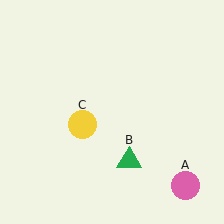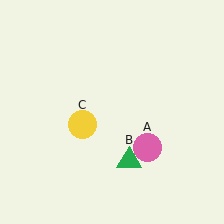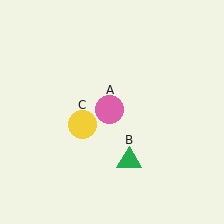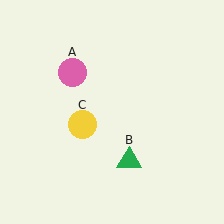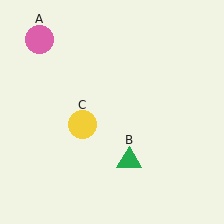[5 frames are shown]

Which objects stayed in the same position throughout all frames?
Green triangle (object B) and yellow circle (object C) remained stationary.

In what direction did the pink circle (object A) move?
The pink circle (object A) moved up and to the left.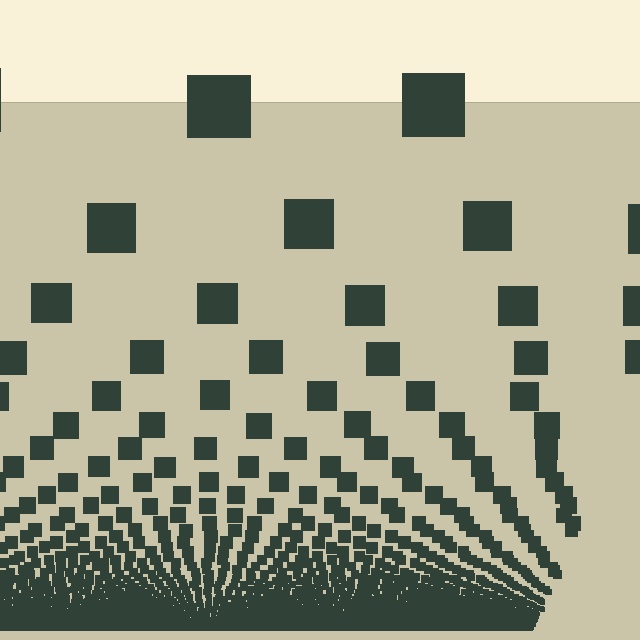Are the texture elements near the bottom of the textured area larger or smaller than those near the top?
Smaller. The gradient is inverted — elements near the bottom are smaller and denser.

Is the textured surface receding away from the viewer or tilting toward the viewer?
The surface appears to tilt toward the viewer. Texture elements get larger and sparser toward the top.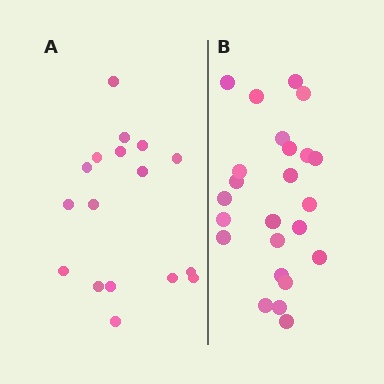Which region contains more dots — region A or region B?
Region B (the right region) has more dots.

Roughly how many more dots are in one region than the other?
Region B has roughly 8 or so more dots than region A.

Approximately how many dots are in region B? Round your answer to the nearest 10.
About 20 dots. (The exact count is 24, which rounds to 20.)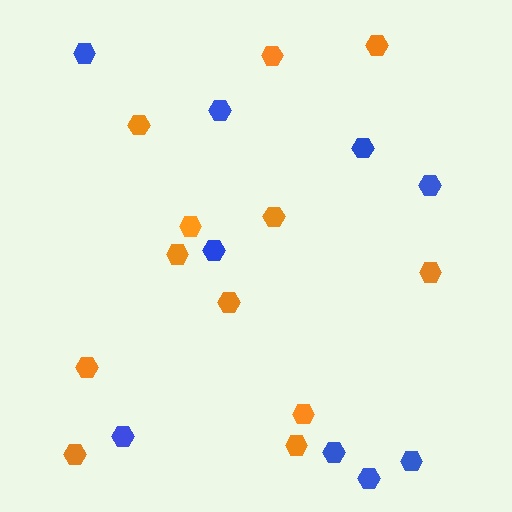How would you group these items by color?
There are 2 groups: one group of orange hexagons (12) and one group of blue hexagons (9).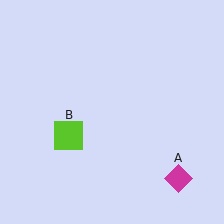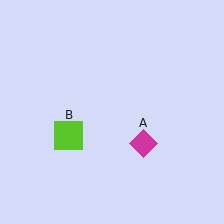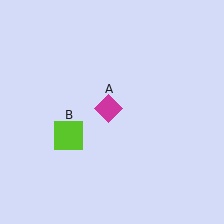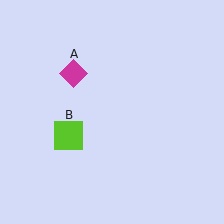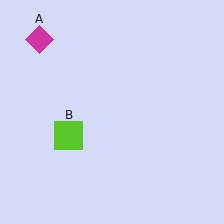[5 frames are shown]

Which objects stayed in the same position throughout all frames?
Lime square (object B) remained stationary.